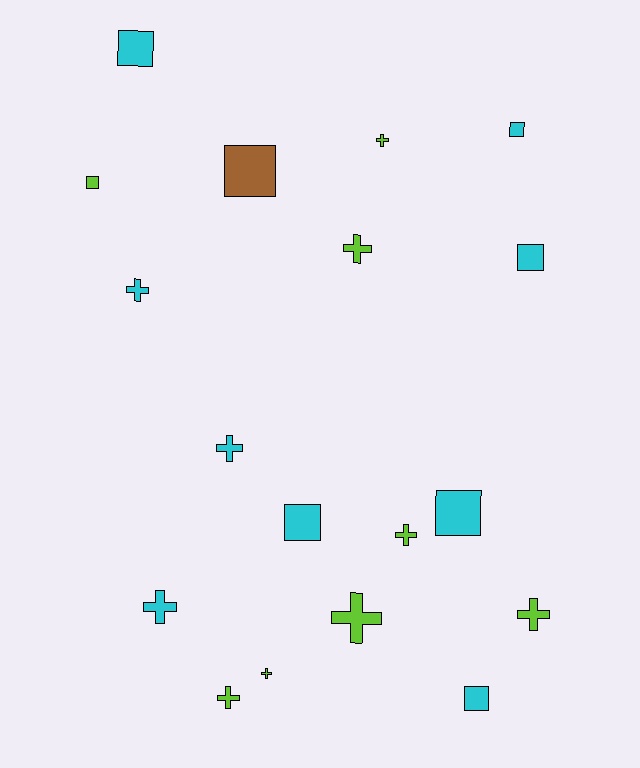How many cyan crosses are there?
There are 3 cyan crosses.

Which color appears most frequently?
Cyan, with 9 objects.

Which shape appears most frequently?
Cross, with 10 objects.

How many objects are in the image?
There are 18 objects.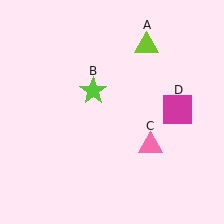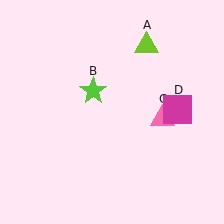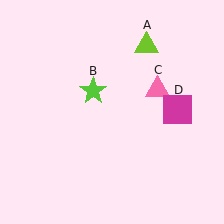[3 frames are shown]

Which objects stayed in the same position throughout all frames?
Lime triangle (object A) and lime star (object B) and magenta square (object D) remained stationary.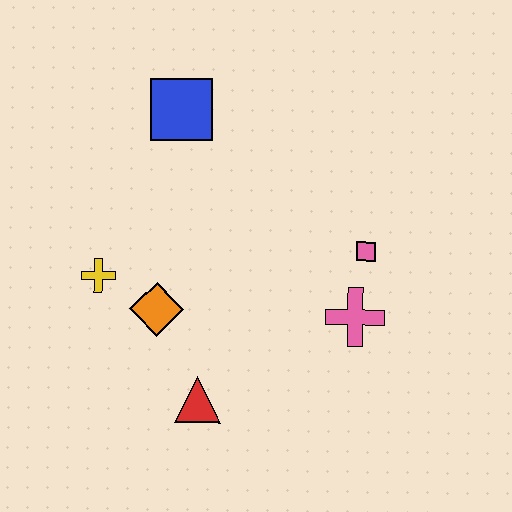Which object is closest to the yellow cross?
The orange diamond is closest to the yellow cross.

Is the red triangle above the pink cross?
No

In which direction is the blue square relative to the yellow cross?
The blue square is above the yellow cross.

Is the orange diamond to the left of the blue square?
Yes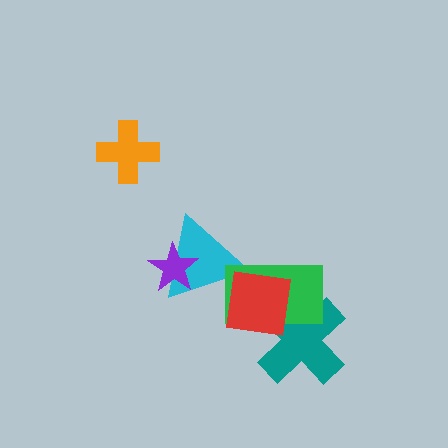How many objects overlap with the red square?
2 objects overlap with the red square.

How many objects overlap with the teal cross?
2 objects overlap with the teal cross.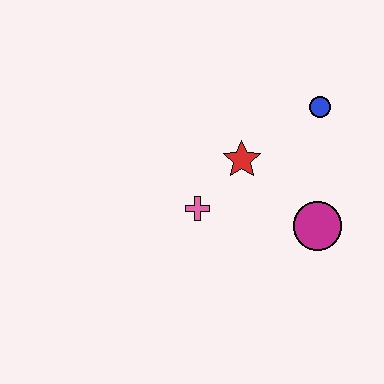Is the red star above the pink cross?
Yes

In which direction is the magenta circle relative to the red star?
The magenta circle is to the right of the red star.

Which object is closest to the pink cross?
The red star is closest to the pink cross.